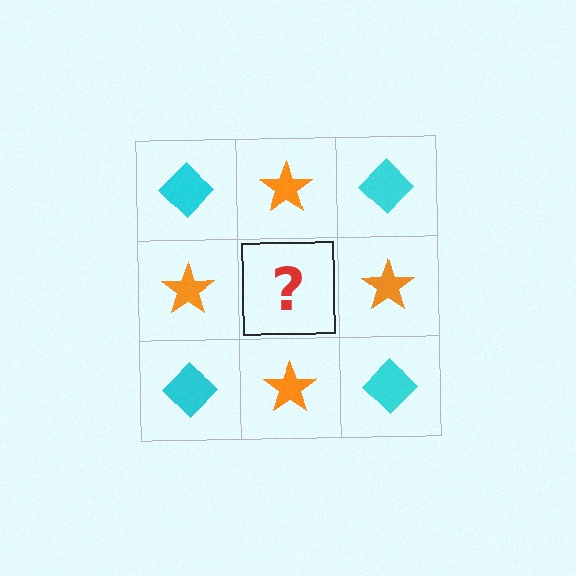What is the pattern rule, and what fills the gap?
The rule is that it alternates cyan diamond and orange star in a checkerboard pattern. The gap should be filled with a cyan diamond.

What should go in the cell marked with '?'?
The missing cell should contain a cyan diamond.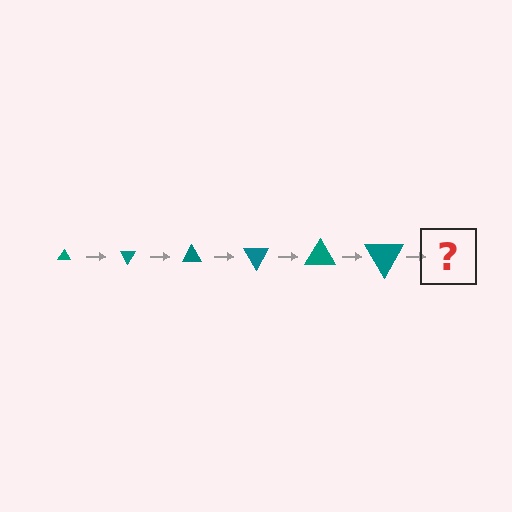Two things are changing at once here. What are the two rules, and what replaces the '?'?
The two rules are that the triangle grows larger each step and it rotates 60 degrees each step. The '?' should be a triangle, larger than the previous one and rotated 360 degrees from the start.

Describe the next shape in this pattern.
It should be a triangle, larger than the previous one and rotated 360 degrees from the start.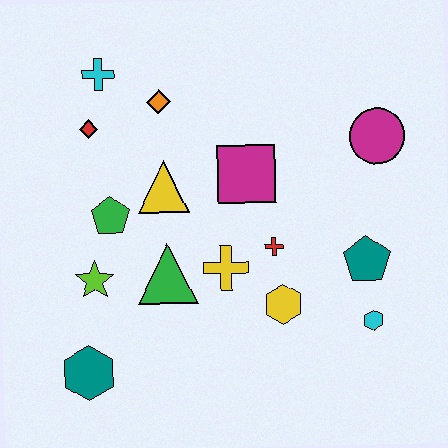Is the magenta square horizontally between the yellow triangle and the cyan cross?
No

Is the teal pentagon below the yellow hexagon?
No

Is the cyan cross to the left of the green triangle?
Yes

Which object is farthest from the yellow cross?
The cyan cross is farthest from the yellow cross.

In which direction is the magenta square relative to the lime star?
The magenta square is to the right of the lime star.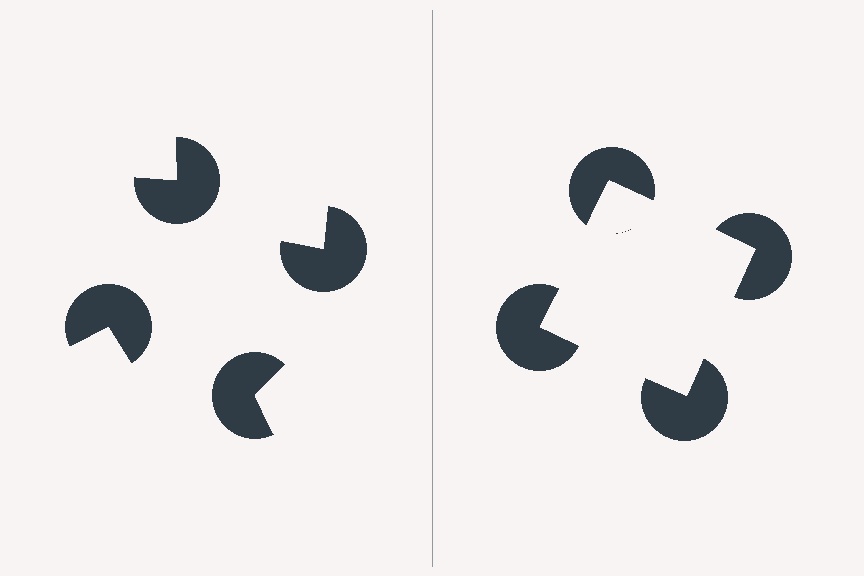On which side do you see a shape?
An illusory square appears on the right side. On the left side the wedge cuts are rotated, so no coherent shape forms.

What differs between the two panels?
The pac-man discs are positioned identically on both sides; only the wedge orientations differ. On the right they align to a square; on the left they are misaligned.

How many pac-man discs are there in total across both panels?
8 — 4 on each side.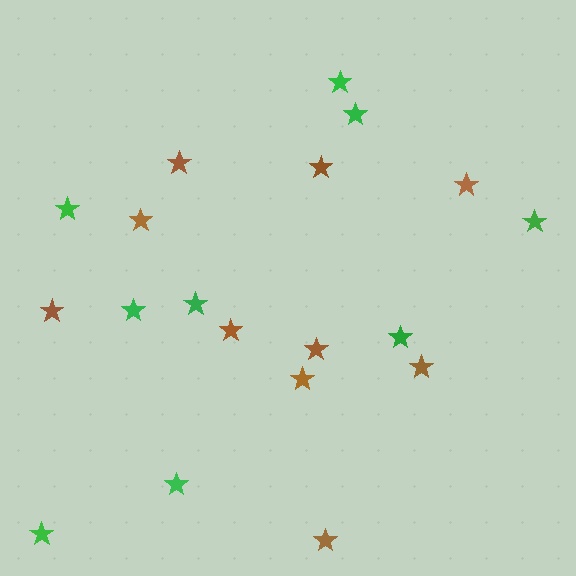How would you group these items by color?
There are 2 groups: one group of brown stars (10) and one group of green stars (9).